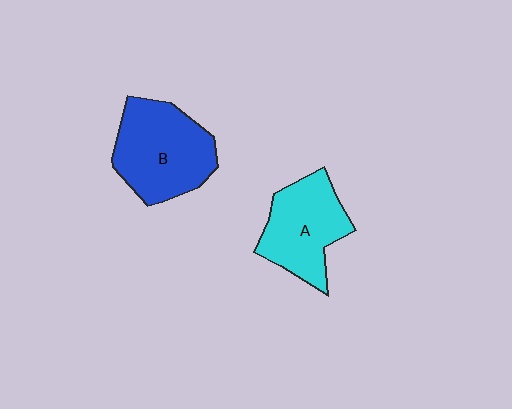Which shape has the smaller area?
Shape A (cyan).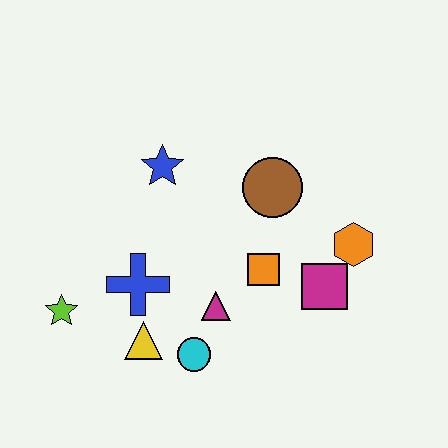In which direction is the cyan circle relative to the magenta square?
The cyan circle is to the left of the magenta square.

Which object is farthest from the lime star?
The orange hexagon is farthest from the lime star.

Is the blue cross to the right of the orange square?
No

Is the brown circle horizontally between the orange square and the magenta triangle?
No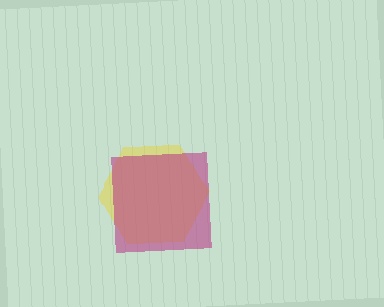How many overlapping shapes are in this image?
There are 2 overlapping shapes in the image.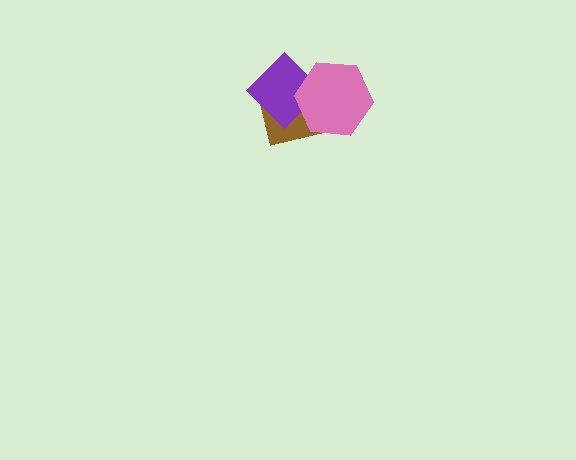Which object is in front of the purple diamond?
The pink hexagon is in front of the purple diamond.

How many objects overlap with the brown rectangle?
2 objects overlap with the brown rectangle.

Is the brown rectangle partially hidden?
Yes, it is partially covered by another shape.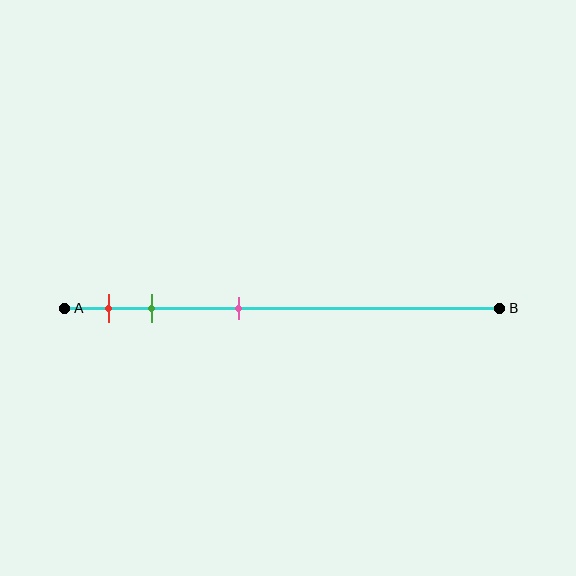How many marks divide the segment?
There are 3 marks dividing the segment.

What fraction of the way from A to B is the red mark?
The red mark is approximately 10% (0.1) of the way from A to B.